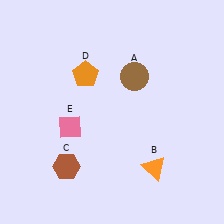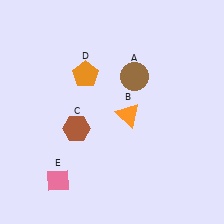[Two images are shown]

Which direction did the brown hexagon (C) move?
The brown hexagon (C) moved up.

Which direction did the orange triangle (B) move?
The orange triangle (B) moved up.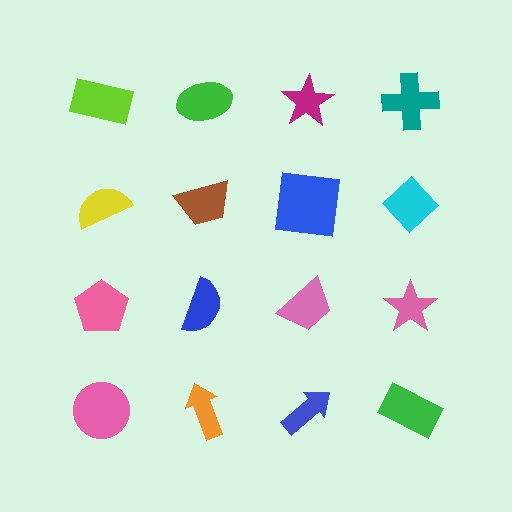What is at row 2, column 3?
A blue square.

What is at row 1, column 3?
A magenta star.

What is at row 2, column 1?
A yellow semicircle.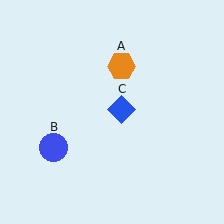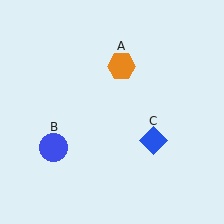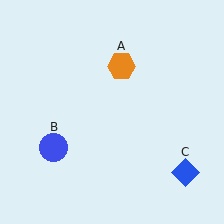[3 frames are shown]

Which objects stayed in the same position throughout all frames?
Orange hexagon (object A) and blue circle (object B) remained stationary.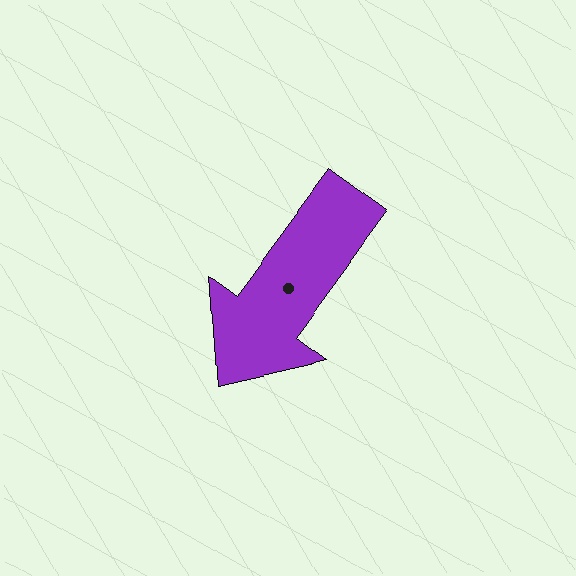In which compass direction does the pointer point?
Southwest.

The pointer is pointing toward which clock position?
Roughly 7 o'clock.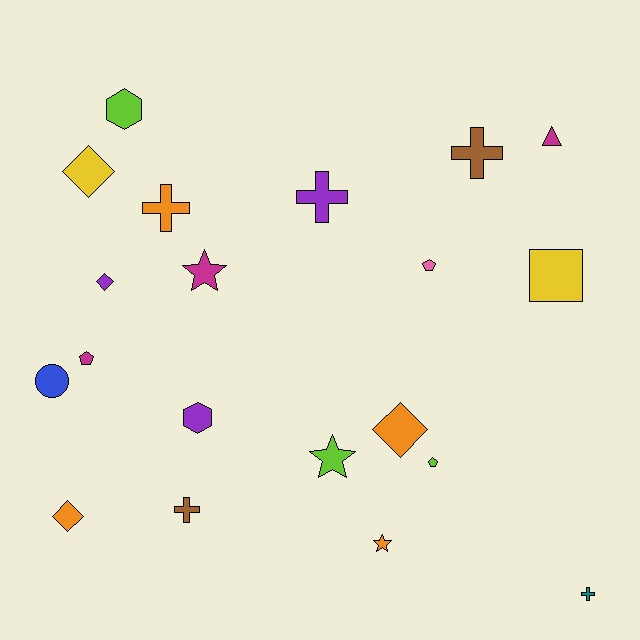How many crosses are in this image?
There are 5 crosses.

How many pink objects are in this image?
There is 1 pink object.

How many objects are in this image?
There are 20 objects.